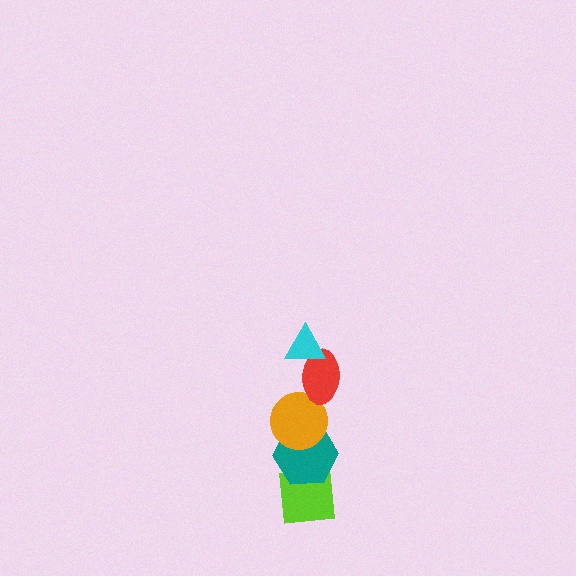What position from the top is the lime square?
The lime square is 5th from the top.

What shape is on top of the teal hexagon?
The orange circle is on top of the teal hexagon.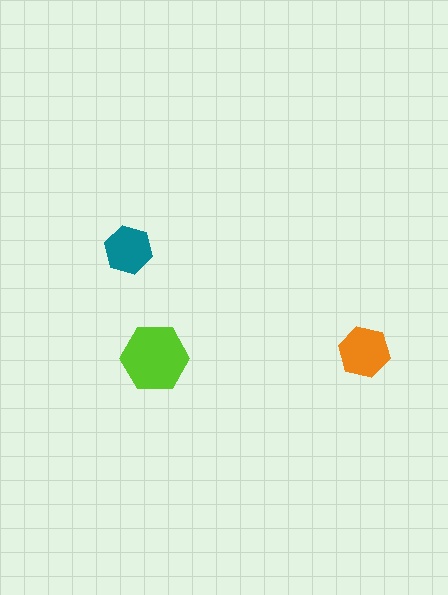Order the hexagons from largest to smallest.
the lime one, the orange one, the teal one.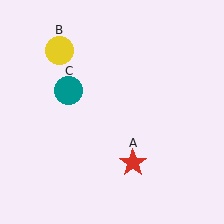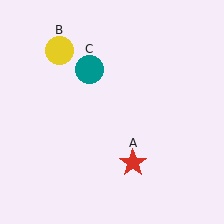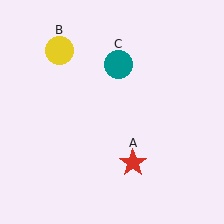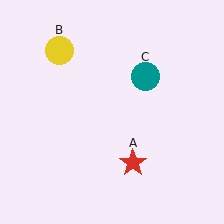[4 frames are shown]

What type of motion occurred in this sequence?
The teal circle (object C) rotated clockwise around the center of the scene.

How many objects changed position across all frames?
1 object changed position: teal circle (object C).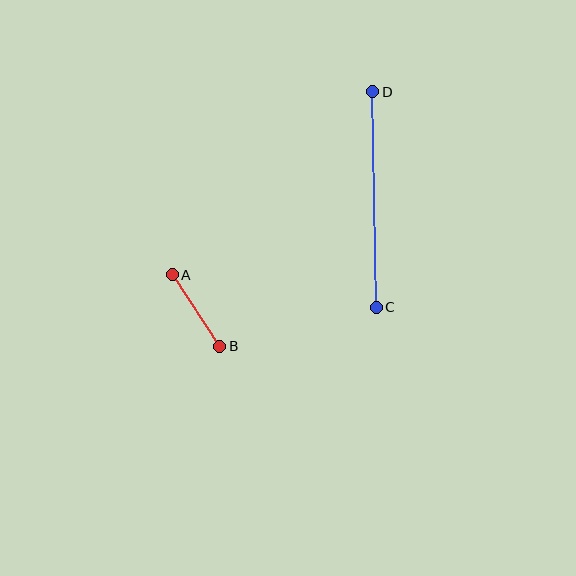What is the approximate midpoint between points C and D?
The midpoint is at approximately (374, 199) pixels.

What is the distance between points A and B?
The distance is approximately 86 pixels.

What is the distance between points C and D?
The distance is approximately 216 pixels.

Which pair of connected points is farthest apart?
Points C and D are farthest apart.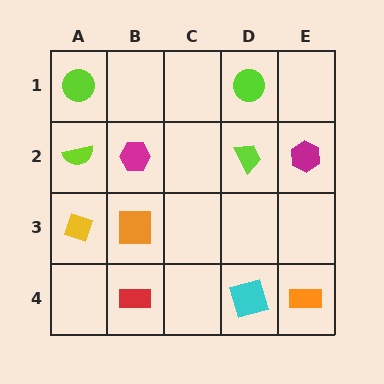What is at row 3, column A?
A yellow diamond.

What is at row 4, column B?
A red rectangle.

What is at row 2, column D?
A lime trapezoid.